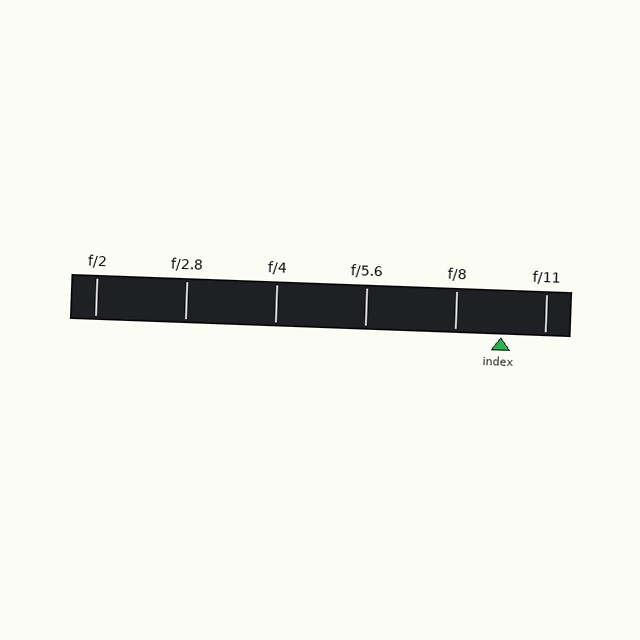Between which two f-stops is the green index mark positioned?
The index mark is between f/8 and f/11.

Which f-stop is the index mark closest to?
The index mark is closest to f/11.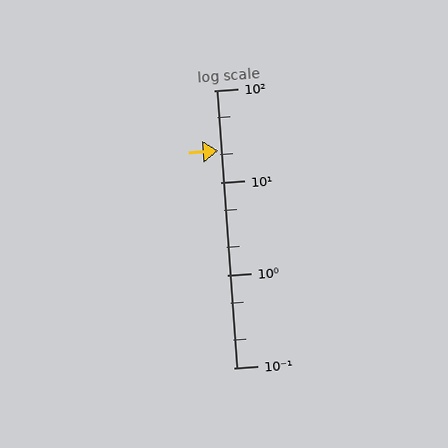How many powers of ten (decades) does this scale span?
The scale spans 3 decades, from 0.1 to 100.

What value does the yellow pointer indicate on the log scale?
The pointer indicates approximately 22.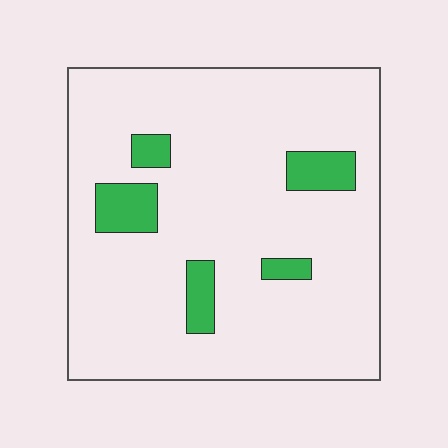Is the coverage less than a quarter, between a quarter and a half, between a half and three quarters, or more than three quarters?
Less than a quarter.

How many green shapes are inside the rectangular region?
5.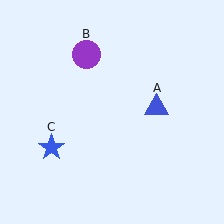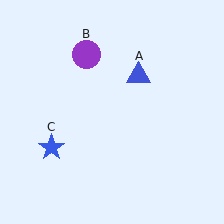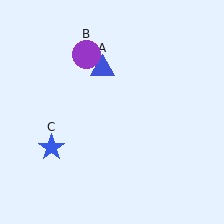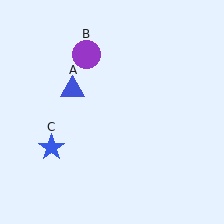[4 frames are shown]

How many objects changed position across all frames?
1 object changed position: blue triangle (object A).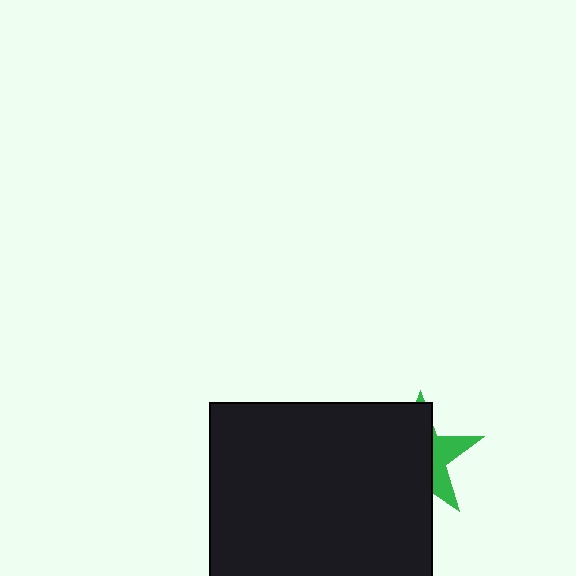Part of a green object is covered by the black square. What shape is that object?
It is a star.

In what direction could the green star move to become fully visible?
The green star could move right. That would shift it out from behind the black square entirely.